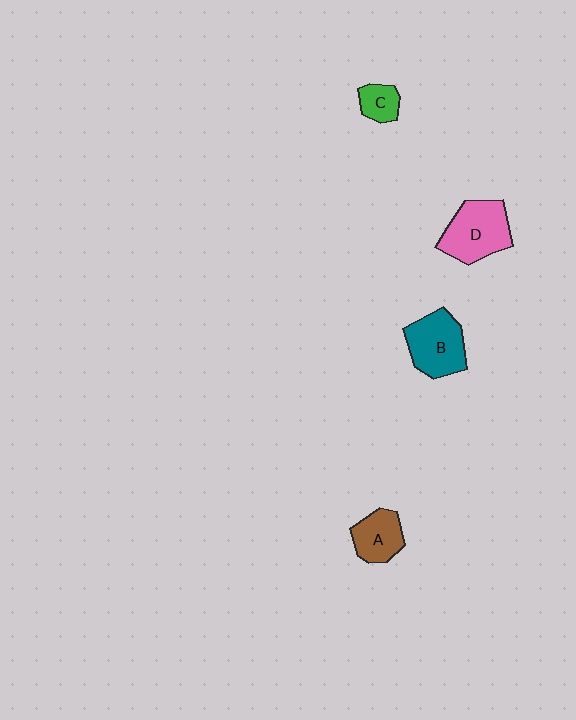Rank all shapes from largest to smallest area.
From largest to smallest: D (pink), B (teal), A (brown), C (green).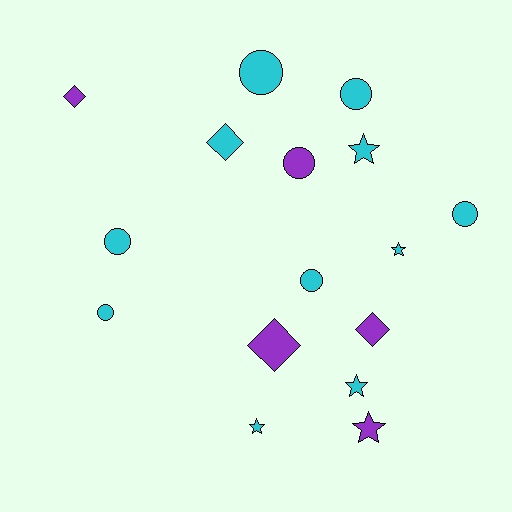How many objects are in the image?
There are 16 objects.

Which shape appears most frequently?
Circle, with 7 objects.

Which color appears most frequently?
Cyan, with 11 objects.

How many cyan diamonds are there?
There is 1 cyan diamond.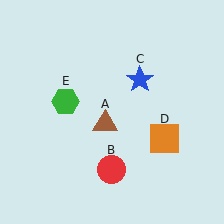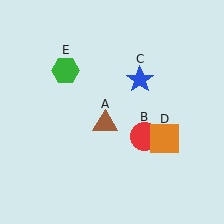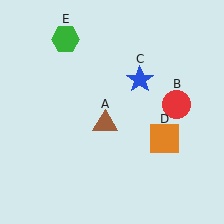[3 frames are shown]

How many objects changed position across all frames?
2 objects changed position: red circle (object B), green hexagon (object E).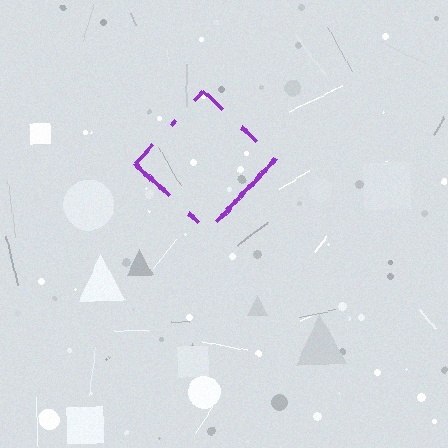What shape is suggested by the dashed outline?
The dashed outline suggests a diamond.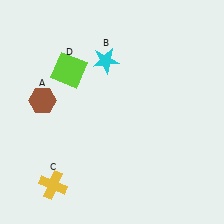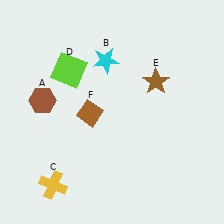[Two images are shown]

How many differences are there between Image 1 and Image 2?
There are 2 differences between the two images.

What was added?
A brown star (E), a brown diamond (F) were added in Image 2.